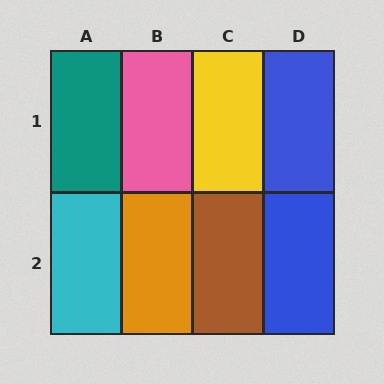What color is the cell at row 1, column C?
Yellow.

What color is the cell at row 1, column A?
Teal.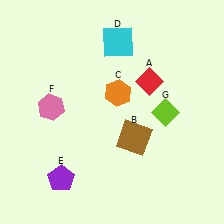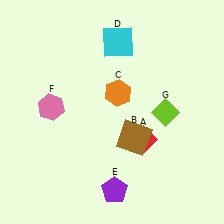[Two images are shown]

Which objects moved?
The objects that moved are: the red diamond (A), the purple pentagon (E).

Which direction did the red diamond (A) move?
The red diamond (A) moved down.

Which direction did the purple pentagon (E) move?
The purple pentagon (E) moved right.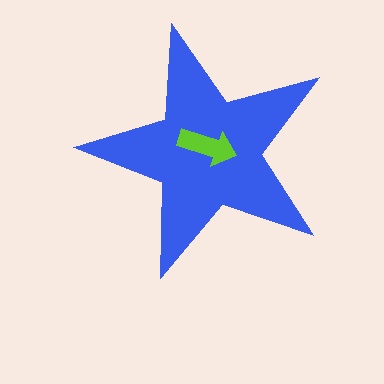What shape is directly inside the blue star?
The lime arrow.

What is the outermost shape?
The blue star.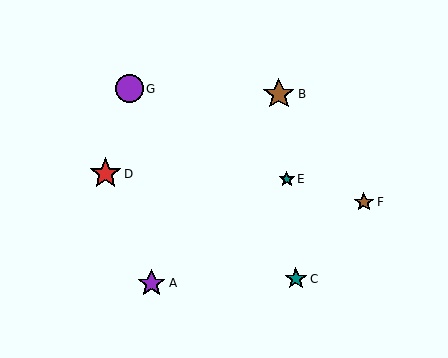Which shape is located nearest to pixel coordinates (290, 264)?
The teal star (labeled C) at (296, 279) is nearest to that location.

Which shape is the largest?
The red star (labeled D) is the largest.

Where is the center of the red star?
The center of the red star is at (105, 174).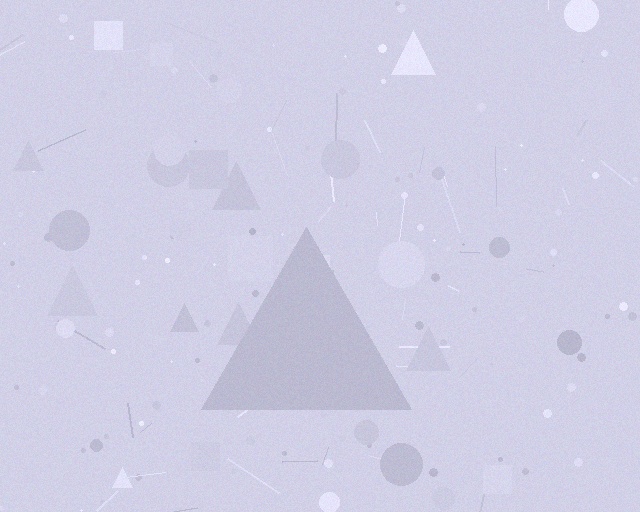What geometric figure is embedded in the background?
A triangle is embedded in the background.